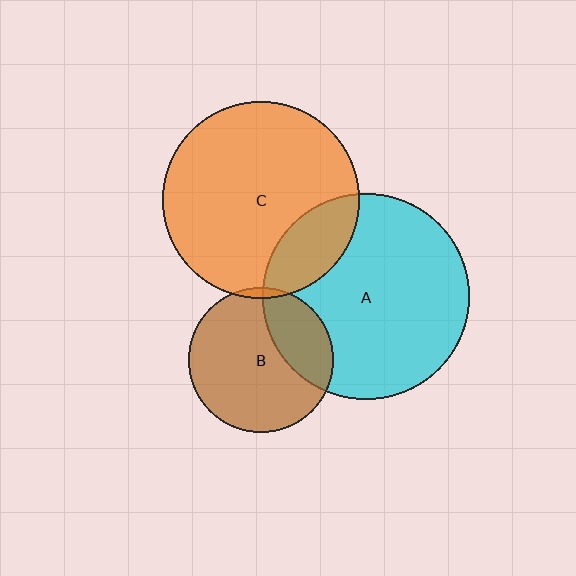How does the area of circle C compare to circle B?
Approximately 1.8 times.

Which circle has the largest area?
Circle A (cyan).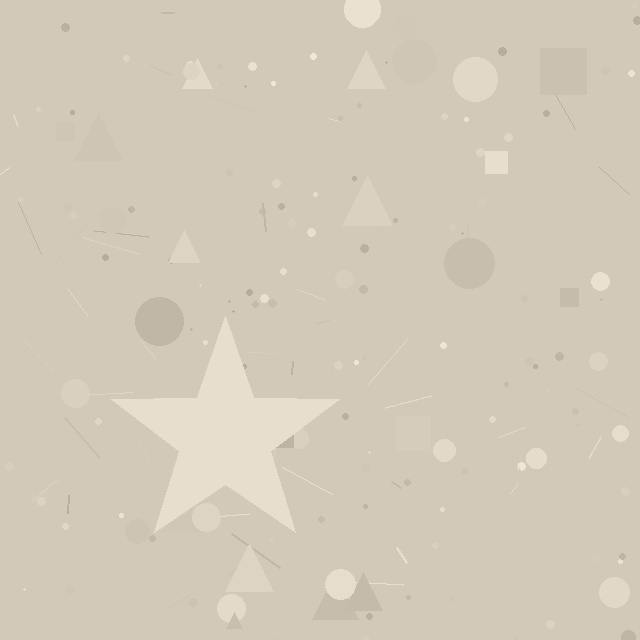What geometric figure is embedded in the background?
A star is embedded in the background.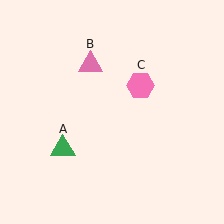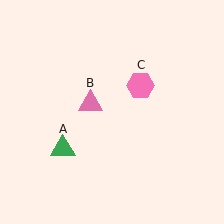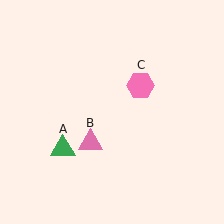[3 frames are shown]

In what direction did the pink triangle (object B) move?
The pink triangle (object B) moved down.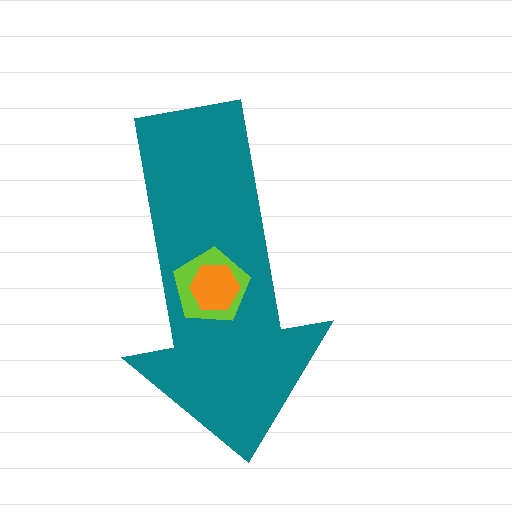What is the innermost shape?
The orange hexagon.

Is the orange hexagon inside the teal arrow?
Yes.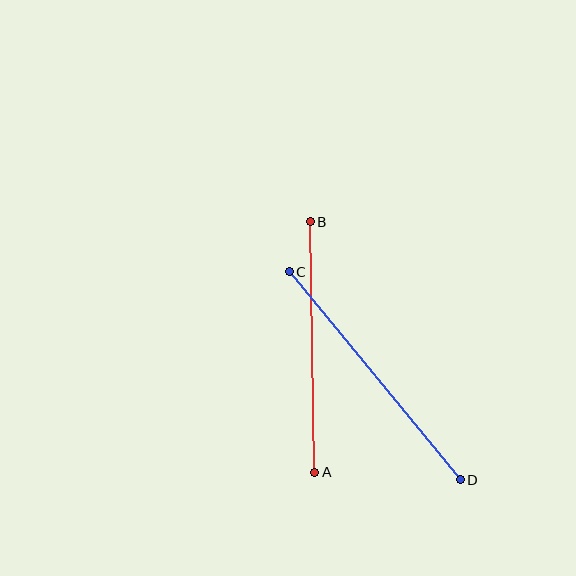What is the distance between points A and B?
The distance is approximately 251 pixels.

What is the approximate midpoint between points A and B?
The midpoint is at approximately (313, 347) pixels.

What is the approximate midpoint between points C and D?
The midpoint is at approximately (375, 376) pixels.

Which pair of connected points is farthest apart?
Points C and D are farthest apart.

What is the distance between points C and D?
The distance is approximately 269 pixels.